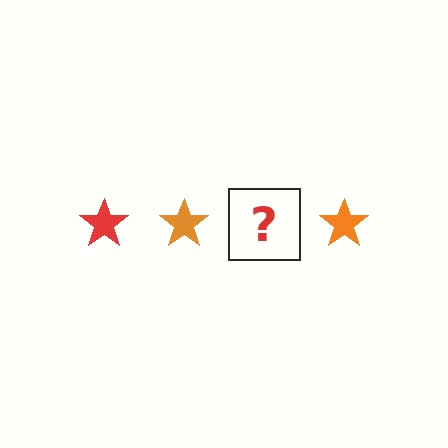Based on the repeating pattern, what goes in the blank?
The blank should be a red star.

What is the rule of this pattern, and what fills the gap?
The rule is that the pattern cycles through red, orange stars. The gap should be filled with a red star.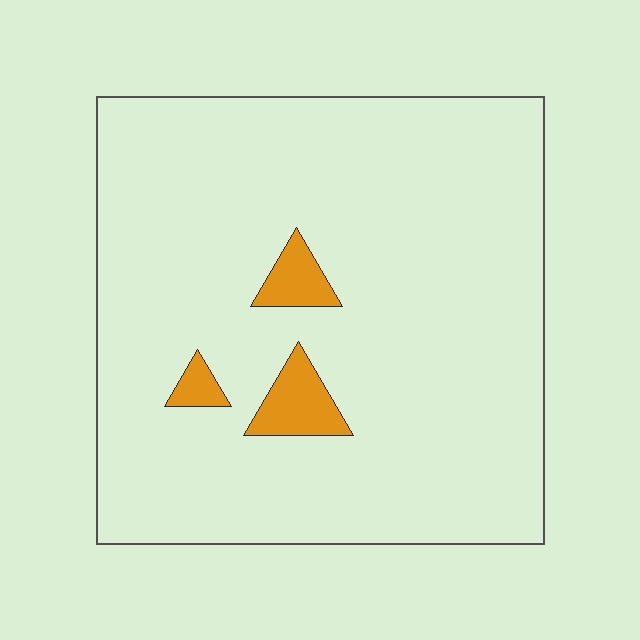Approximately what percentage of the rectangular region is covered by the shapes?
Approximately 5%.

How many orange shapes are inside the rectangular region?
3.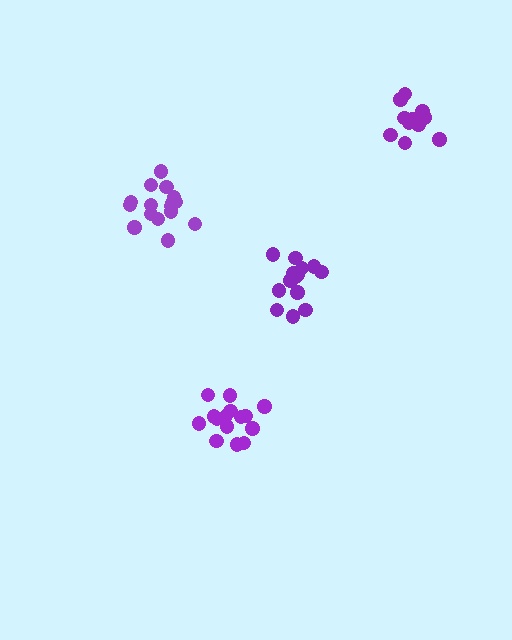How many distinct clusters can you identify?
There are 4 distinct clusters.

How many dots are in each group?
Group 1: 16 dots, Group 2: 15 dots, Group 3: 14 dots, Group 4: 13 dots (58 total).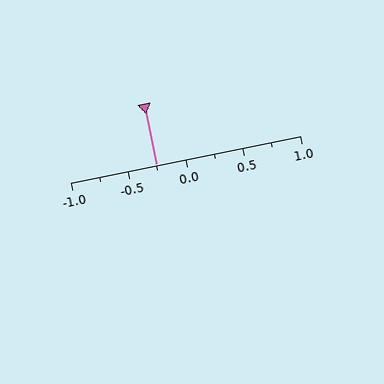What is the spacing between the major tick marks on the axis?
The major ticks are spaced 0.5 apart.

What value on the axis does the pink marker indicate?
The marker indicates approximately -0.25.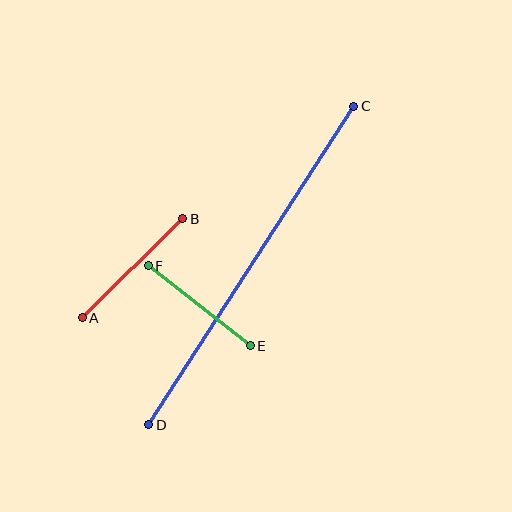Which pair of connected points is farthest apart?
Points C and D are farthest apart.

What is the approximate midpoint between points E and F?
The midpoint is at approximately (199, 306) pixels.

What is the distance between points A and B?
The distance is approximately 141 pixels.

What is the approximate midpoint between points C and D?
The midpoint is at approximately (251, 266) pixels.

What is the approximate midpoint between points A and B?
The midpoint is at approximately (132, 268) pixels.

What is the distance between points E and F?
The distance is approximately 130 pixels.